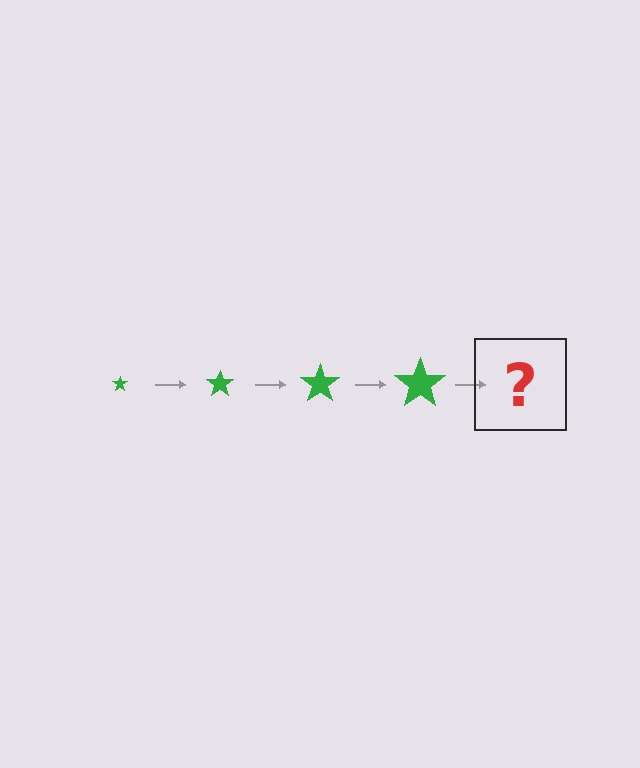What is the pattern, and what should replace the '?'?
The pattern is that the star gets progressively larger each step. The '?' should be a green star, larger than the previous one.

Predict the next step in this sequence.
The next step is a green star, larger than the previous one.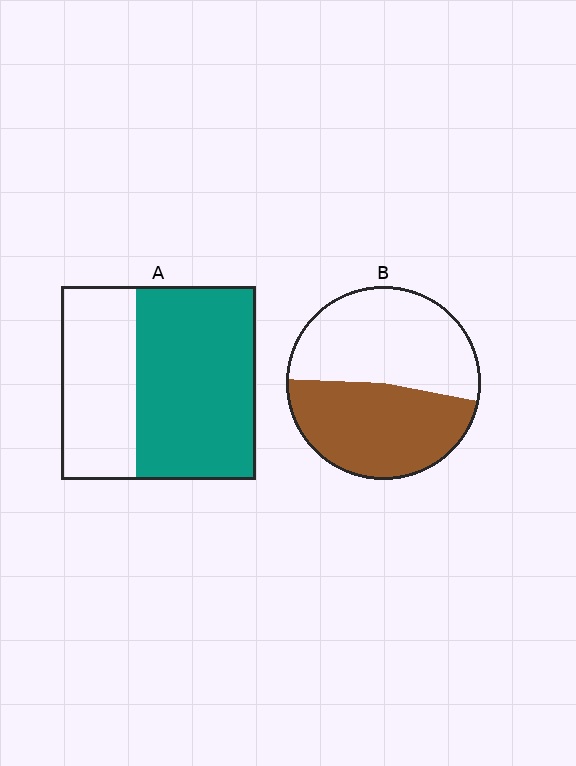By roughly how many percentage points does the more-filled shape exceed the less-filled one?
By roughly 15 percentage points (A over B).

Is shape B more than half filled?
Roughly half.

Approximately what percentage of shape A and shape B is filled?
A is approximately 60% and B is approximately 50%.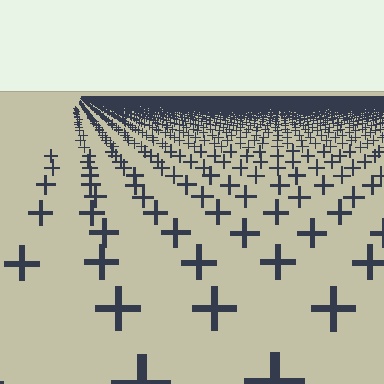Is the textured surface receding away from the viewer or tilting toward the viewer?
The surface is receding away from the viewer. Texture elements get smaller and denser toward the top.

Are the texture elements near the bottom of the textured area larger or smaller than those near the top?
Larger. Near the bottom, elements are closer to the viewer and appear at a bigger on-screen size.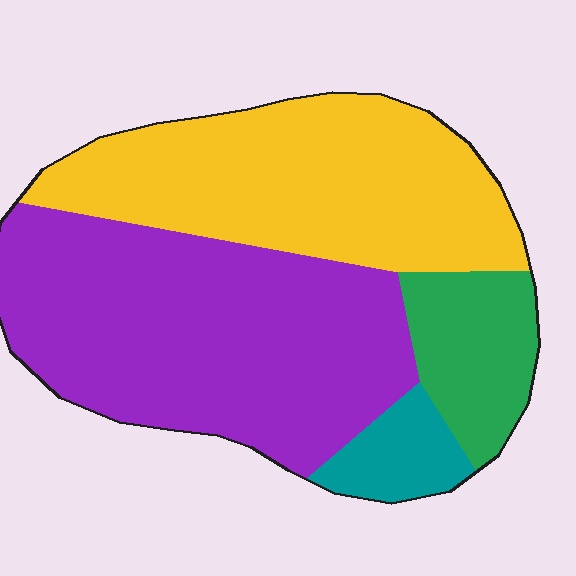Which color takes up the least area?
Teal, at roughly 5%.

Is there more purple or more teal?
Purple.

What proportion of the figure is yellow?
Yellow covers 36% of the figure.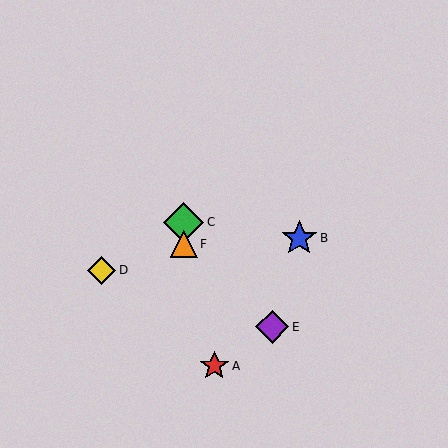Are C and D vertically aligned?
No, C is at x≈184 and D is at x≈102.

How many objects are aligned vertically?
2 objects (C, F) are aligned vertically.